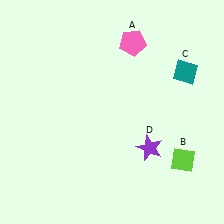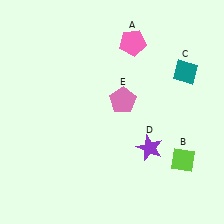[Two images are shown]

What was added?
A pink pentagon (E) was added in Image 2.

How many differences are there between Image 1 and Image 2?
There is 1 difference between the two images.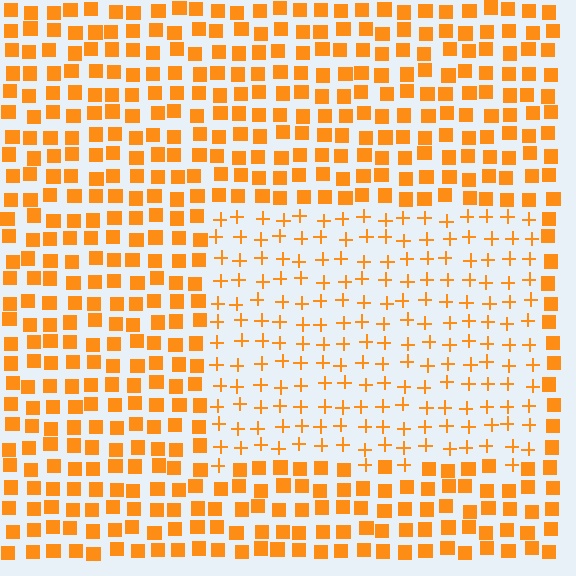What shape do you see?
I see a rectangle.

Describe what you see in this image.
The image is filled with small orange elements arranged in a uniform grid. A rectangle-shaped region contains plus signs, while the surrounding area contains squares. The boundary is defined purely by the change in element shape.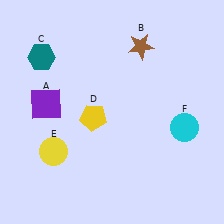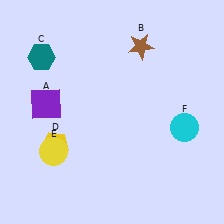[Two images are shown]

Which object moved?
The yellow pentagon (D) moved left.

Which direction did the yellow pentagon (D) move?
The yellow pentagon (D) moved left.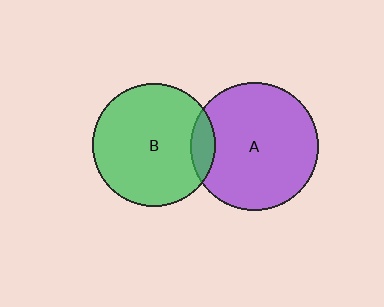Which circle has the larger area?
Circle A (purple).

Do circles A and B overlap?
Yes.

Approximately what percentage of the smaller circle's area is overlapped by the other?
Approximately 10%.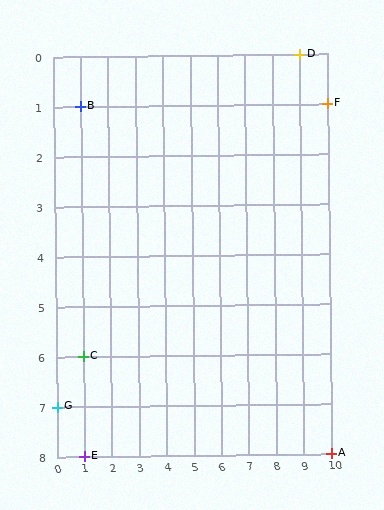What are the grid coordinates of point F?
Point F is at grid coordinates (10, 1).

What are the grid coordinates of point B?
Point B is at grid coordinates (1, 1).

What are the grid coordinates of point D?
Point D is at grid coordinates (9, 0).